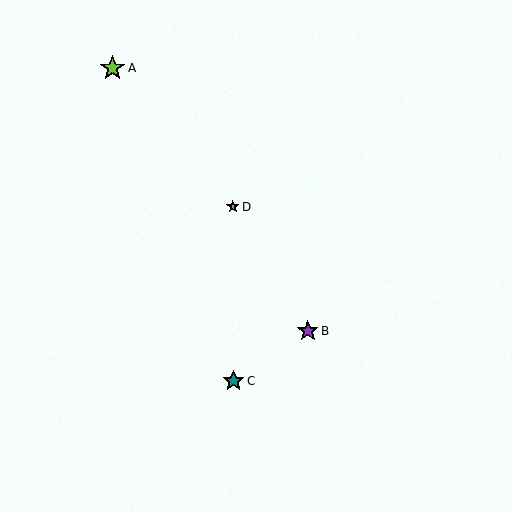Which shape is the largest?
The lime star (labeled A) is the largest.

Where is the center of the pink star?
The center of the pink star is at (233, 207).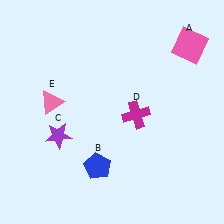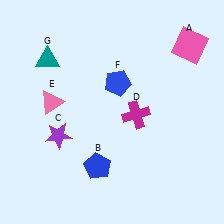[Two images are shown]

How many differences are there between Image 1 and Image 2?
There are 2 differences between the two images.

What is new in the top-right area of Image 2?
A blue pentagon (F) was added in the top-right area of Image 2.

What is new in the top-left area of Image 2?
A teal triangle (G) was added in the top-left area of Image 2.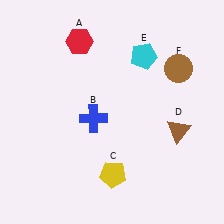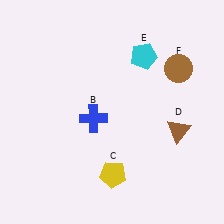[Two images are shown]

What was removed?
The red hexagon (A) was removed in Image 2.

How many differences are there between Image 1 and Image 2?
There is 1 difference between the two images.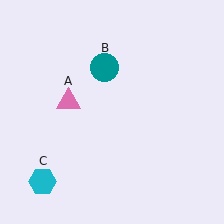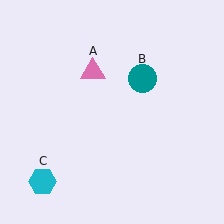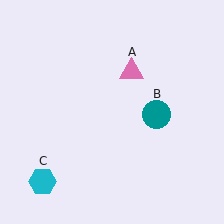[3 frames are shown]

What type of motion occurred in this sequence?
The pink triangle (object A), teal circle (object B) rotated clockwise around the center of the scene.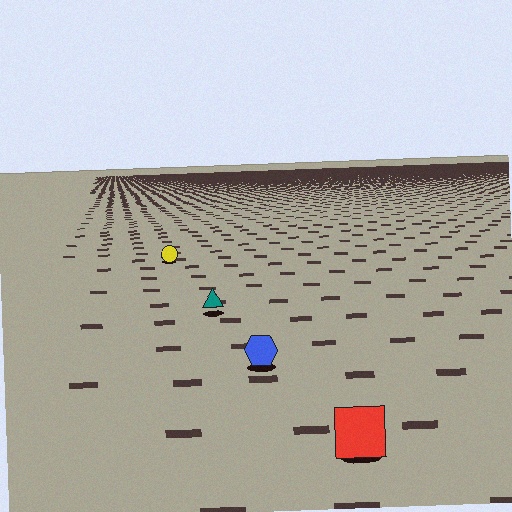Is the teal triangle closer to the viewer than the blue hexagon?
No. The blue hexagon is closer — you can tell from the texture gradient: the ground texture is coarser near it.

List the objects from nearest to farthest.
From nearest to farthest: the red square, the blue hexagon, the teal triangle, the yellow circle.